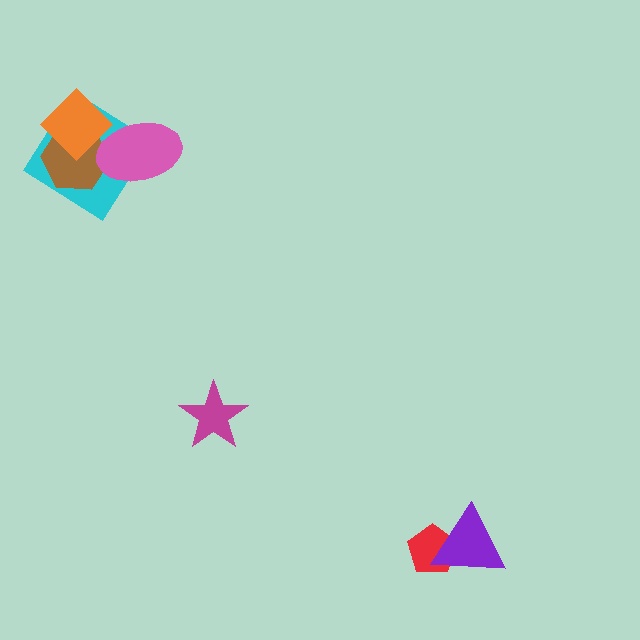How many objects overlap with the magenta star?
0 objects overlap with the magenta star.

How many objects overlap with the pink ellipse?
3 objects overlap with the pink ellipse.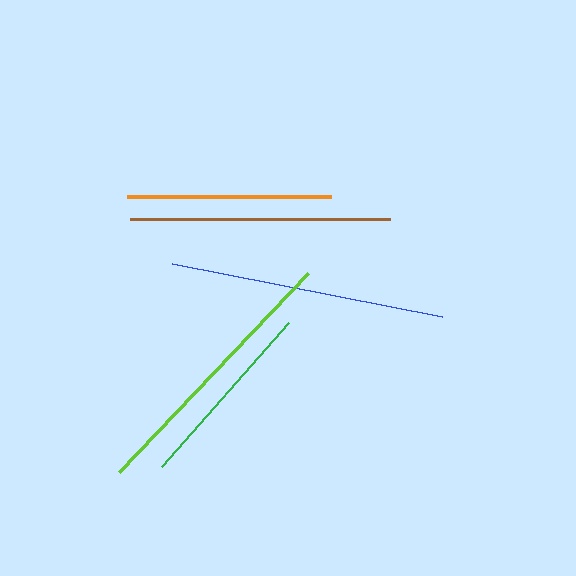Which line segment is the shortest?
The green line is the shortest at approximately 192 pixels.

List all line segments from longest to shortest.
From longest to shortest: blue, lime, brown, orange, green.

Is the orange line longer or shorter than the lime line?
The lime line is longer than the orange line.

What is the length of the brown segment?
The brown segment is approximately 260 pixels long.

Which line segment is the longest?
The blue line is the longest at approximately 275 pixels.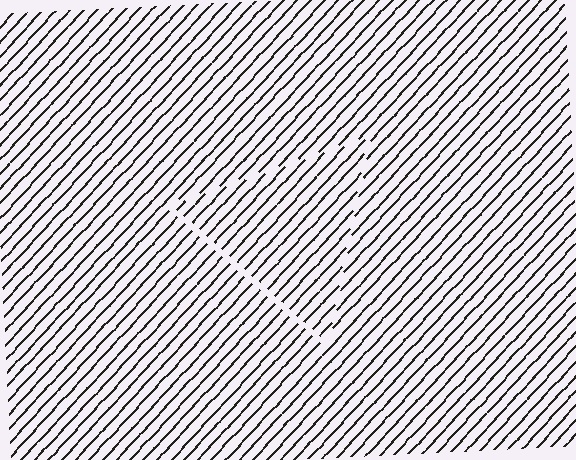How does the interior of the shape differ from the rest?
The interior of the shape contains the same grating, shifted by half a period — the contour is defined by the phase discontinuity where line-ends from the inner and outer gratings abut.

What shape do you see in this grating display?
An illusory triangle. The interior of the shape contains the same grating, shifted by half a period — the contour is defined by the phase discontinuity where line-ends from the inner and outer gratings abut.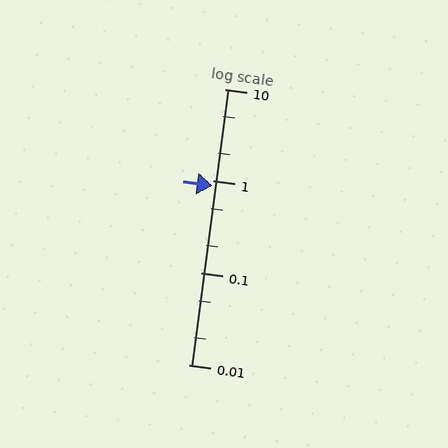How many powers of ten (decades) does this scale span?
The scale spans 3 decades, from 0.01 to 10.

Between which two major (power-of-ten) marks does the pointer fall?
The pointer is between 0.1 and 1.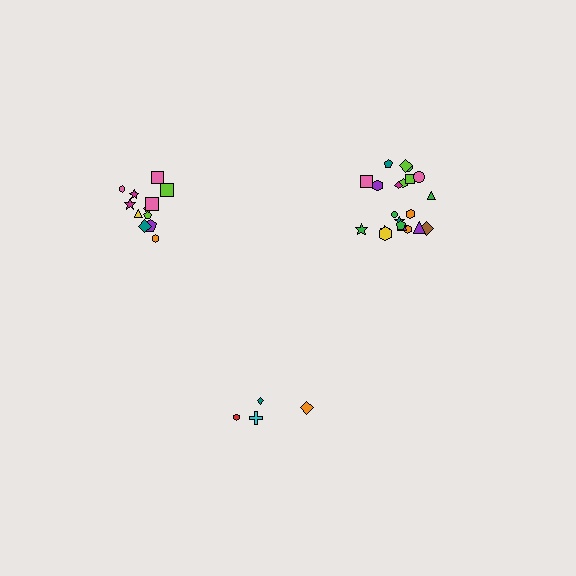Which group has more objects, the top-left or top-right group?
The top-right group.